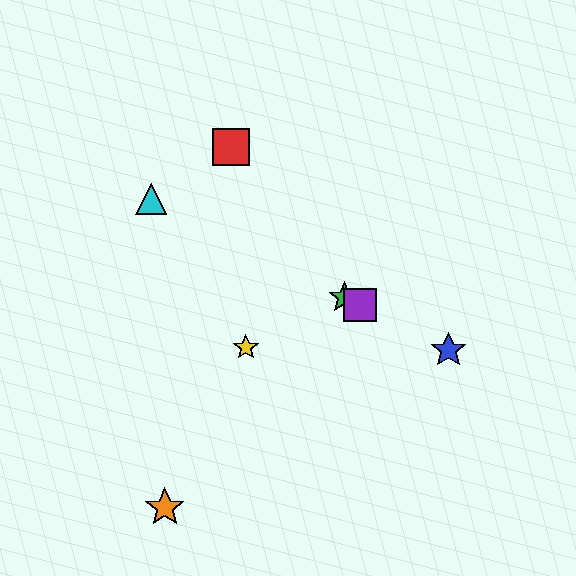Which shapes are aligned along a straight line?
The blue star, the green star, the purple square, the cyan triangle are aligned along a straight line.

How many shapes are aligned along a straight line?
4 shapes (the blue star, the green star, the purple square, the cyan triangle) are aligned along a straight line.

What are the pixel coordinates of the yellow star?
The yellow star is at (246, 347).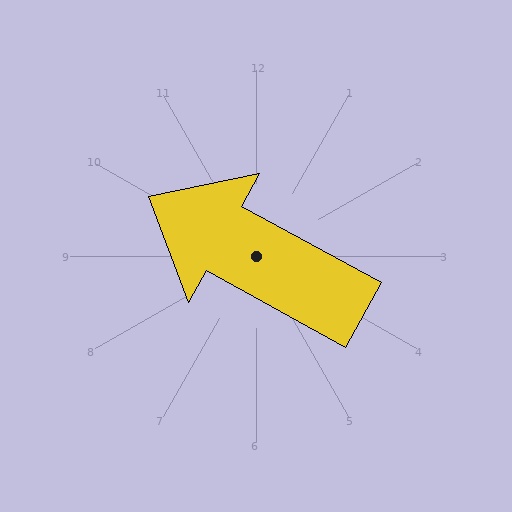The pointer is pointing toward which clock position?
Roughly 10 o'clock.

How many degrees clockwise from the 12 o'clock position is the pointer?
Approximately 299 degrees.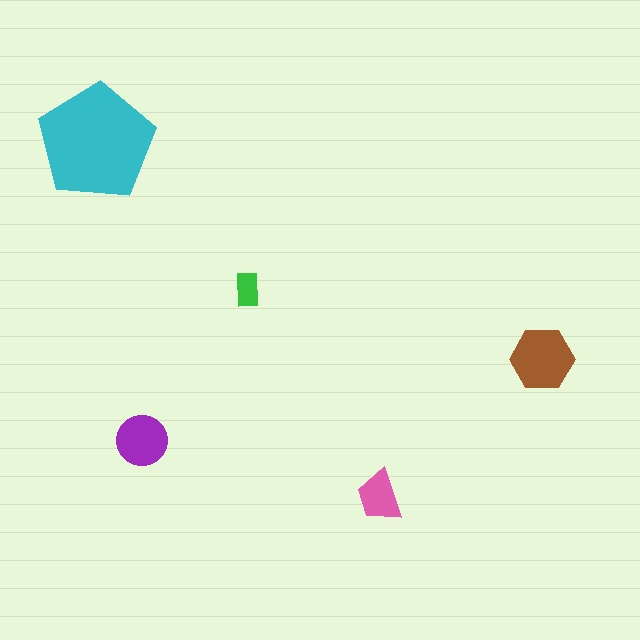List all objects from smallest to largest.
The green rectangle, the pink trapezoid, the purple circle, the brown hexagon, the cyan pentagon.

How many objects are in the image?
There are 5 objects in the image.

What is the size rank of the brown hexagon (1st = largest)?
2nd.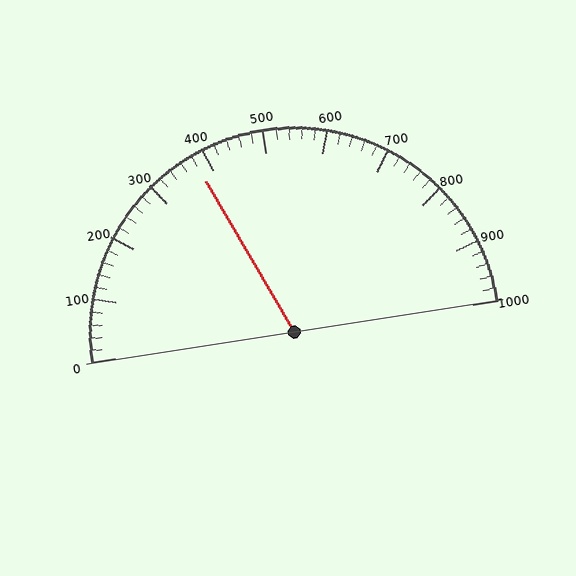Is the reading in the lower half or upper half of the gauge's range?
The reading is in the lower half of the range (0 to 1000).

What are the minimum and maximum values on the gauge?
The gauge ranges from 0 to 1000.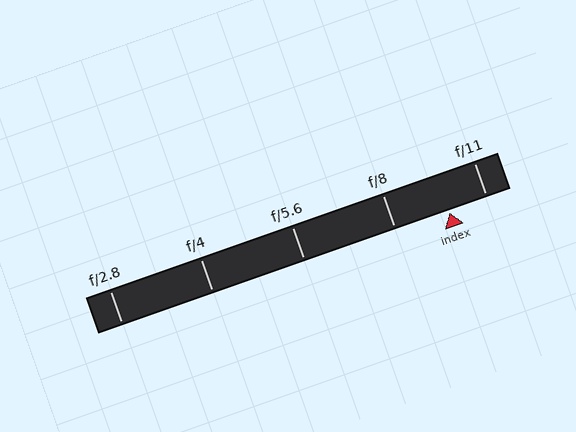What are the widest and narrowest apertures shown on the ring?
The widest aperture shown is f/2.8 and the narrowest is f/11.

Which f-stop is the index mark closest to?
The index mark is closest to f/11.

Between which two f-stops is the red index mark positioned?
The index mark is between f/8 and f/11.